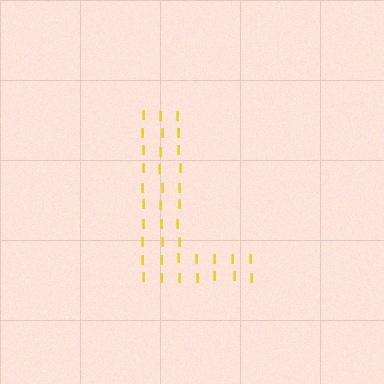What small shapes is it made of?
It is made of small letter I's.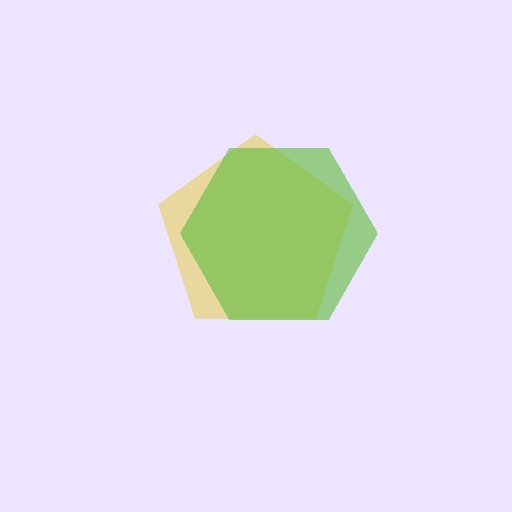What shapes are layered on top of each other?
The layered shapes are: a yellow pentagon, a lime hexagon.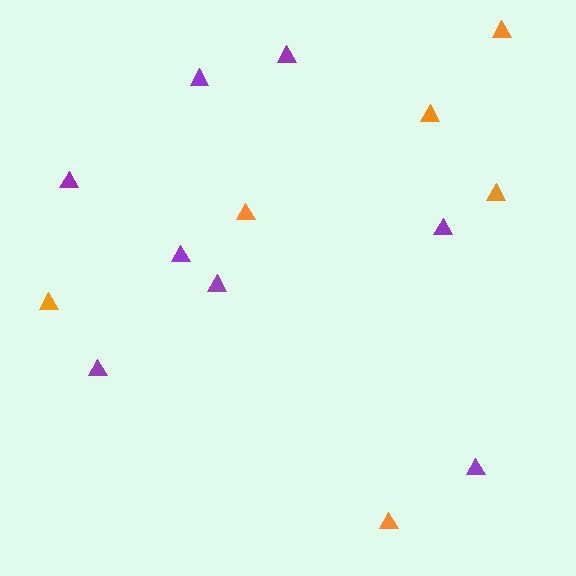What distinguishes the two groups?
There are 2 groups: one group of orange triangles (6) and one group of purple triangles (8).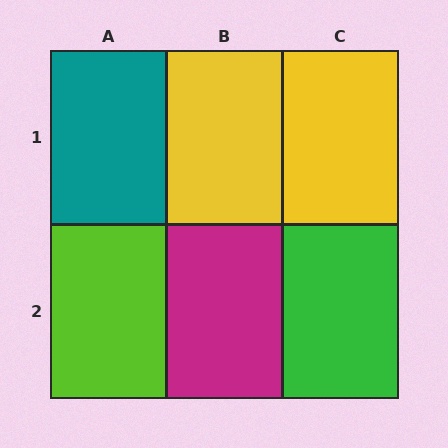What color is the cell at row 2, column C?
Green.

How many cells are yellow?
2 cells are yellow.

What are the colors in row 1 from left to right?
Teal, yellow, yellow.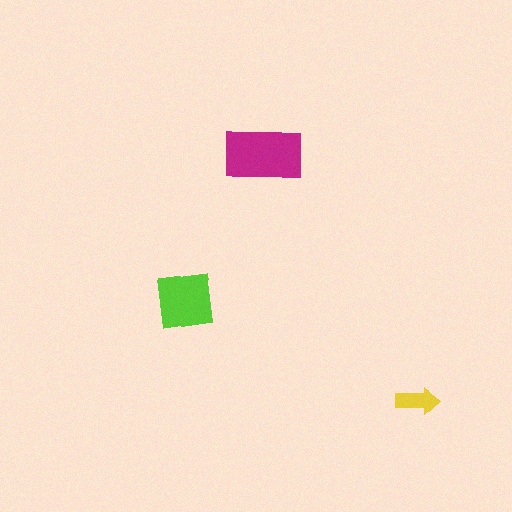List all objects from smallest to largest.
The yellow arrow, the lime square, the magenta rectangle.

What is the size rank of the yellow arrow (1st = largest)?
3rd.